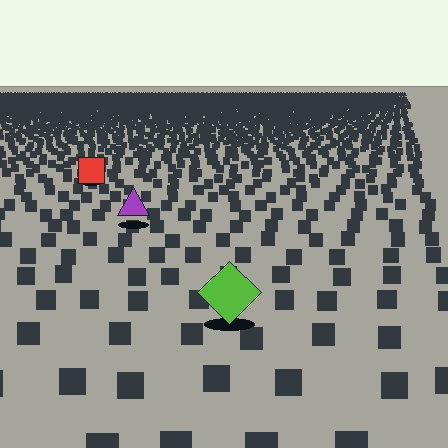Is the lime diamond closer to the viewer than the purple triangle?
Yes. The lime diamond is closer — you can tell from the texture gradient: the ground texture is coarser near it.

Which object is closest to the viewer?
The lime diamond is closest. The texture marks near it are larger and more spread out.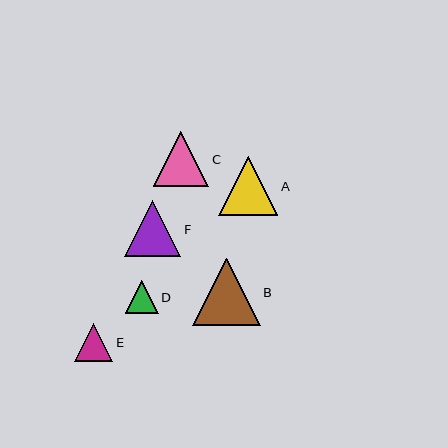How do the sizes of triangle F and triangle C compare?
Triangle F and triangle C are approximately the same size.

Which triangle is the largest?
Triangle B is the largest with a size of approximately 67 pixels.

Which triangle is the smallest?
Triangle D is the smallest with a size of approximately 33 pixels.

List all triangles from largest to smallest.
From largest to smallest: B, A, F, C, E, D.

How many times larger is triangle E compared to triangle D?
Triangle E is approximately 1.2 times the size of triangle D.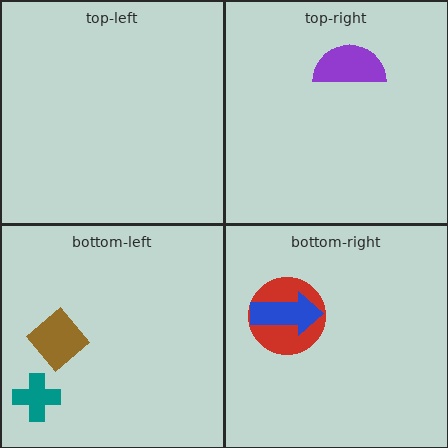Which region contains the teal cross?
The bottom-left region.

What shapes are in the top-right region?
The purple semicircle.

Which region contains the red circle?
The bottom-right region.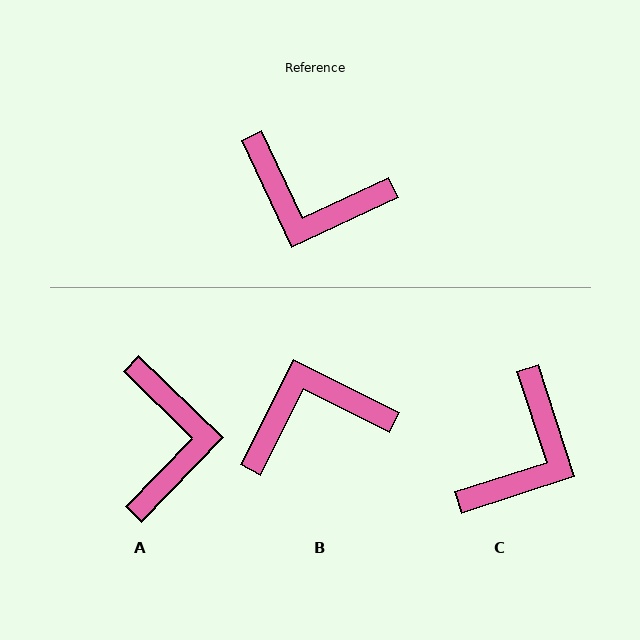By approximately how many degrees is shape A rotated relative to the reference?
Approximately 111 degrees counter-clockwise.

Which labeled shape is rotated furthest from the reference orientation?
B, about 142 degrees away.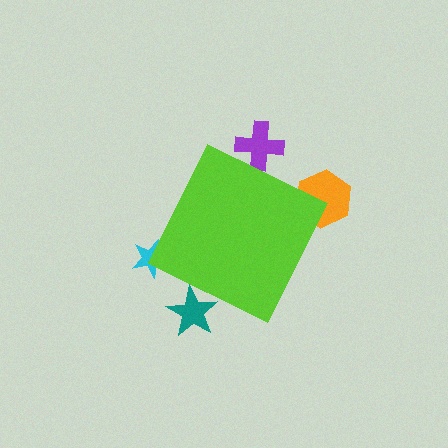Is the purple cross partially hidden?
Yes, the purple cross is partially hidden behind the lime diamond.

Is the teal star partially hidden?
Yes, the teal star is partially hidden behind the lime diamond.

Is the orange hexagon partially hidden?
Yes, the orange hexagon is partially hidden behind the lime diamond.